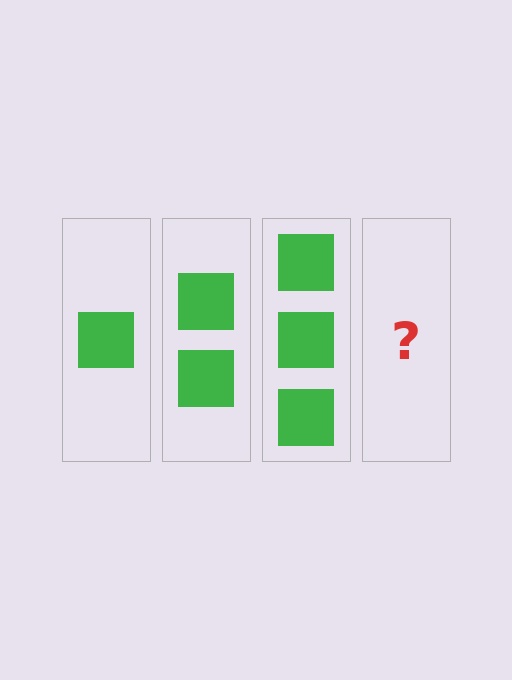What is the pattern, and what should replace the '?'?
The pattern is that each step adds one more square. The '?' should be 4 squares.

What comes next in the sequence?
The next element should be 4 squares.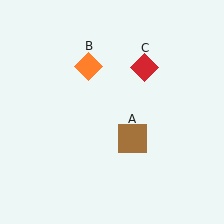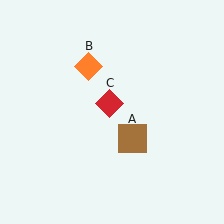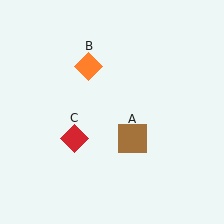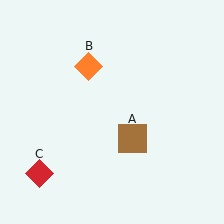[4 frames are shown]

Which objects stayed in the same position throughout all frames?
Brown square (object A) and orange diamond (object B) remained stationary.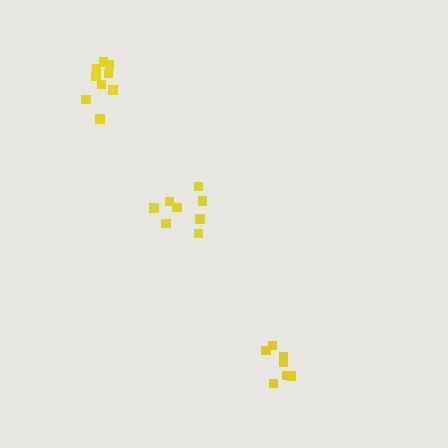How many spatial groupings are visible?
There are 3 spatial groupings.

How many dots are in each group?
Group 1: 8 dots, Group 2: 9 dots, Group 3: 7 dots (24 total).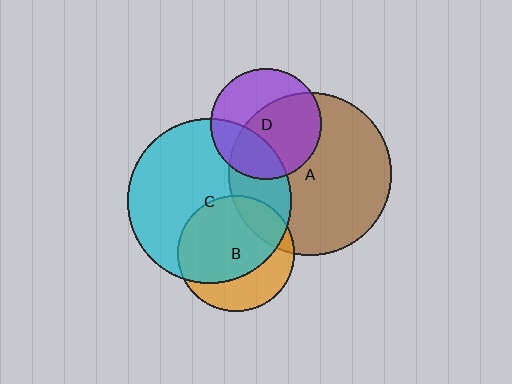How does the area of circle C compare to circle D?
Approximately 2.2 times.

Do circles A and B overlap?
Yes.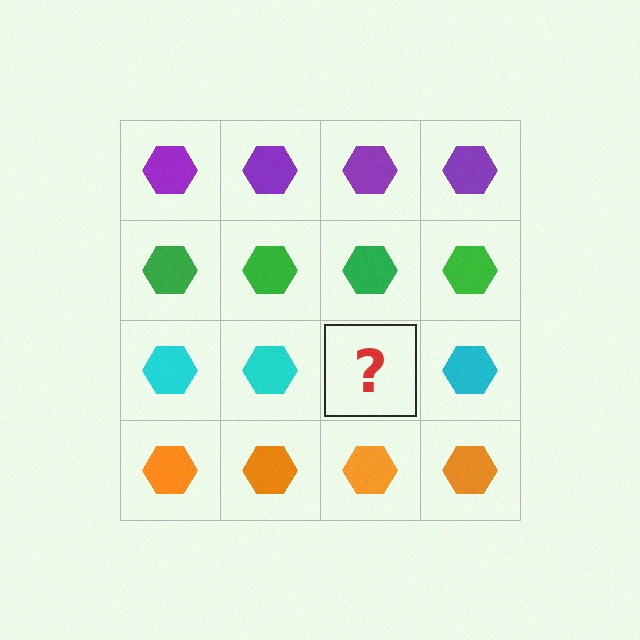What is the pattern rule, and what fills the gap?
The rule is that each row has a consistent color. The gap should be filled with a cyan hexagon.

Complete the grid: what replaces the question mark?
The question mark should be replaced with a cyan hexagon.